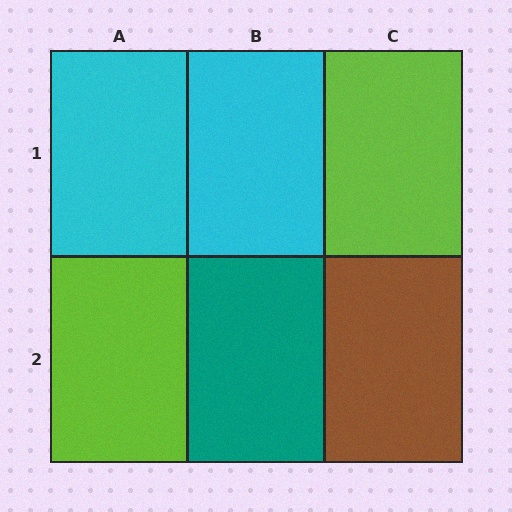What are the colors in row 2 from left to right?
Lime, teal, brown.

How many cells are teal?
1 cell is teal.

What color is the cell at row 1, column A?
Cyan.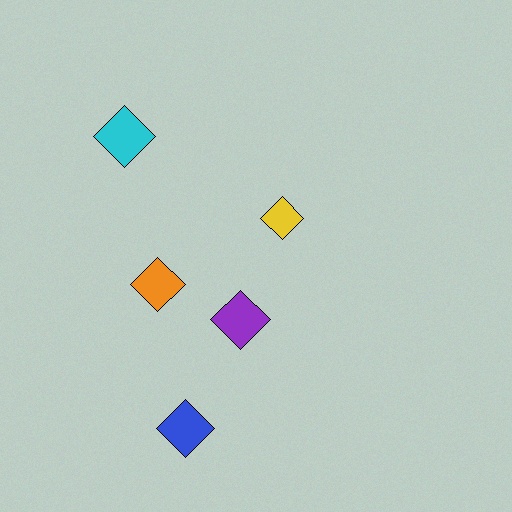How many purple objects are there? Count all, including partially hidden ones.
There is 1 purple object.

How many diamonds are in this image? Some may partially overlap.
There are 5 diamonds.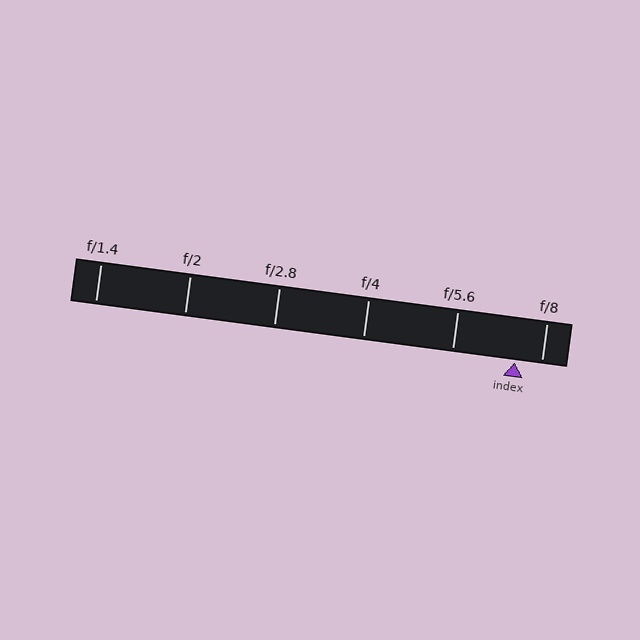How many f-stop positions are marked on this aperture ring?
There are 6 f-stop positions marked.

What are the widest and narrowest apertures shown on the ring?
The widest aperture shown is f/1.4 and the narrowest is f/8.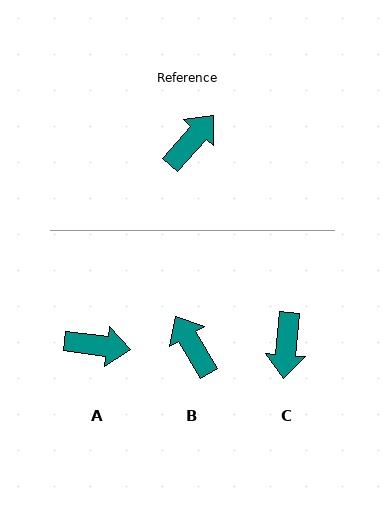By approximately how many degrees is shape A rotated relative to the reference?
Approximately 57 degrees clockwise.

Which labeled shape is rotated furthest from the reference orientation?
C, about 145 degrees away.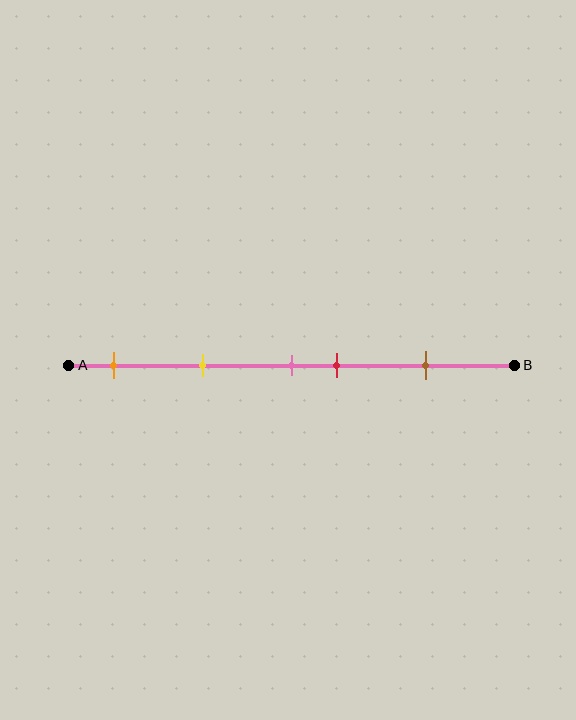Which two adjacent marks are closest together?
The pink and red marks are the closest adjacent pair.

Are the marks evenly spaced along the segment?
No, the marks are not evenly spaced.